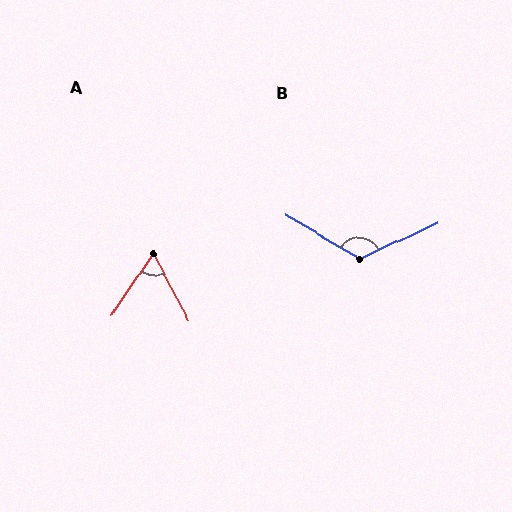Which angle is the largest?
B, at approximately 125 degrees.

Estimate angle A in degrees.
Approximately 62 degrees.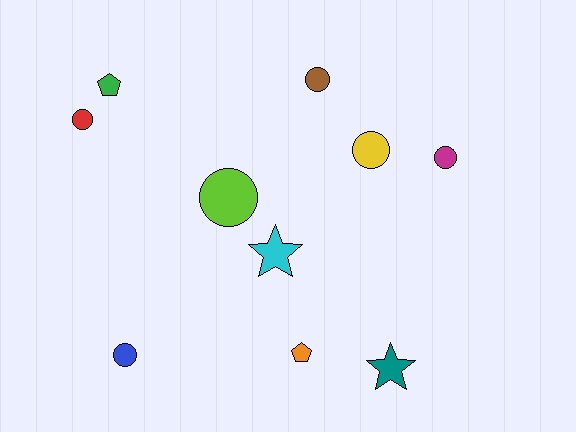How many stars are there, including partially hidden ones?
There are 2 stars.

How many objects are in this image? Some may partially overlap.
There are 10 objects.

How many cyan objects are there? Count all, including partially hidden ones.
There is 1 cyan object.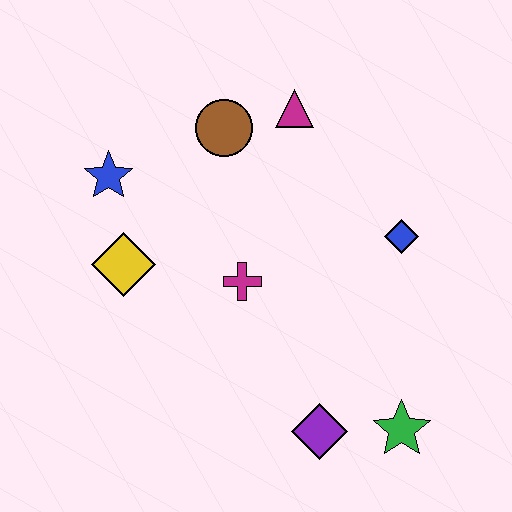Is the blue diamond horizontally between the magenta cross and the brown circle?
No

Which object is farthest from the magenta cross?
The green star is farthest from the magenta cross.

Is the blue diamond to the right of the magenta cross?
Yes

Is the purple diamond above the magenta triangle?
No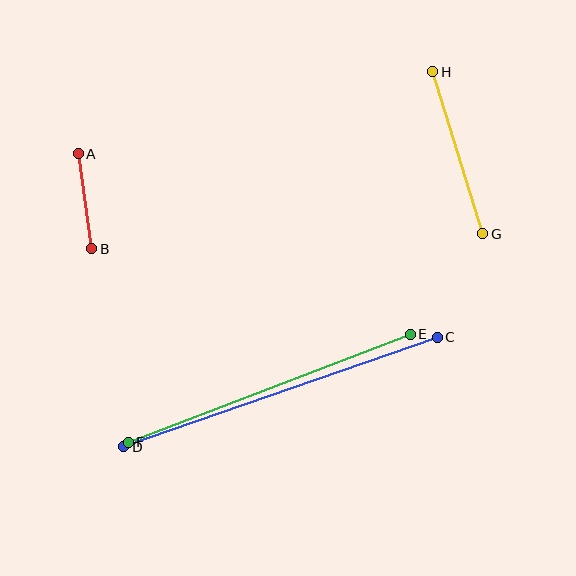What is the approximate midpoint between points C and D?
The midpoint is at approximately (280, 392) pixels.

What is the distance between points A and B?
The distance is approximately 96 pixels.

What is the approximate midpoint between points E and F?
The midpoint is at approximately (269, 388) pixels.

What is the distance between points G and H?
The distance is approximately 170 pixels.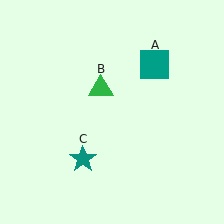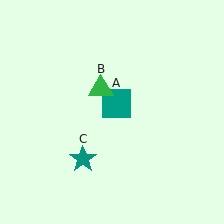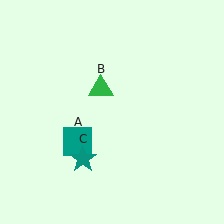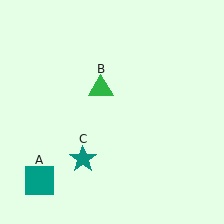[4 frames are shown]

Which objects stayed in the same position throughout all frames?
Green triangle (object B) and teal star (object C) remained stationary.